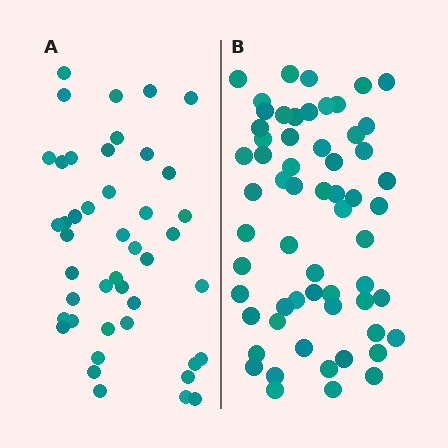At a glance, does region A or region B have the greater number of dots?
Region B (the right region) has more dots.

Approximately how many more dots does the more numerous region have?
Region B has approximately 15 more dots than region A.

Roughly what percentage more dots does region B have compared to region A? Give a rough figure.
About 35% more.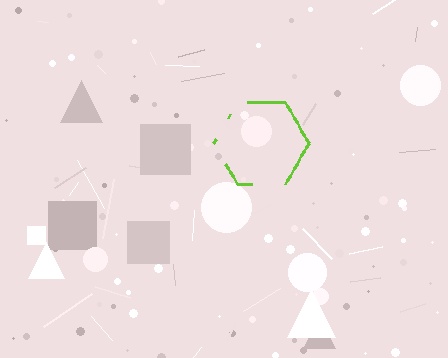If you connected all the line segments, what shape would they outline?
They would outline a hexagon.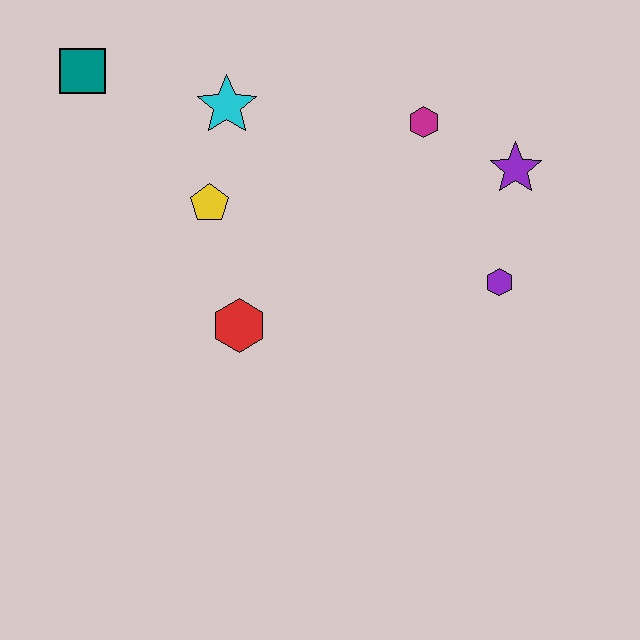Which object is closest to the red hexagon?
The yellow pentagon is closest to the red hexagon.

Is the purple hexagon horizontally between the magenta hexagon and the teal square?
No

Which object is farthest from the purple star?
The teal square is farthest from the purple star.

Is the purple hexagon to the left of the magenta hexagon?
No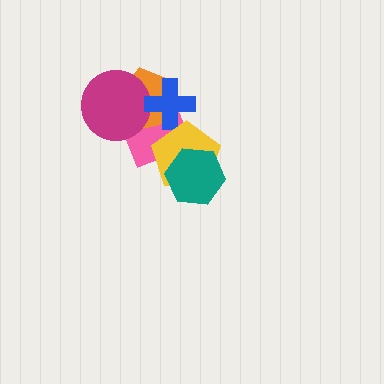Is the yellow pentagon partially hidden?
Yes, it is partially covered by another shape.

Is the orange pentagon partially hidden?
Yes, it is partially covered by another shape.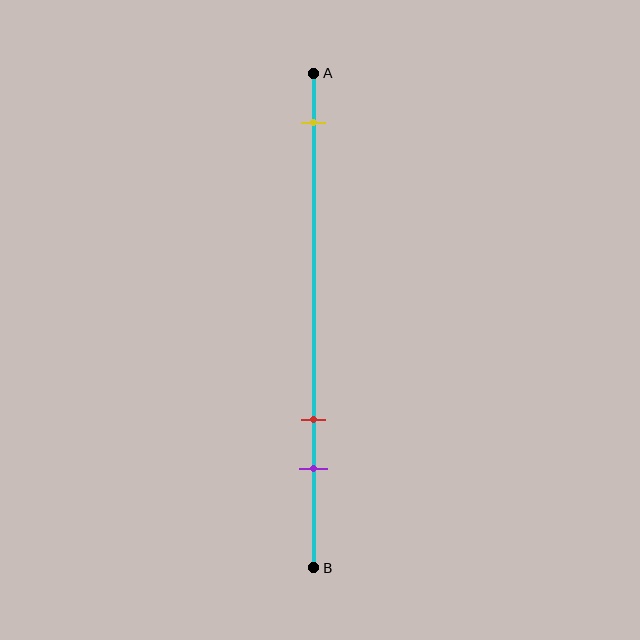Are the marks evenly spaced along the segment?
No, the marks are not evenly spaced.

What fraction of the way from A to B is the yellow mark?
The yellow mark is approximately 10% (0.1) of the way from A to B.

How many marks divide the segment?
There are 3 marks dividing the segment.